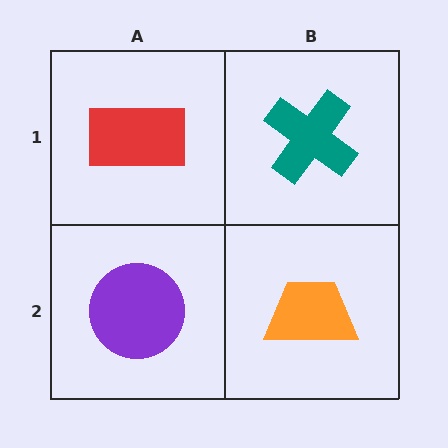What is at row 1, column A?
A red rectangle.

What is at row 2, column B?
An orange trapezoid.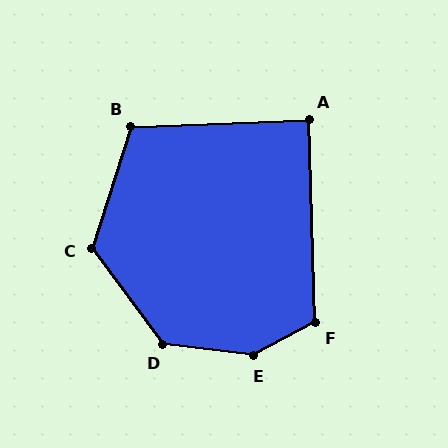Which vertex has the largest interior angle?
E, at approximately 145 degrees.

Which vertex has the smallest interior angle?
A, at approximately 90 degrees.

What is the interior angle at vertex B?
Approximately 110 degrees (obtuse).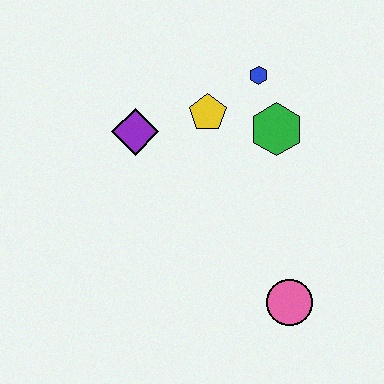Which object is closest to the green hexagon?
The blue hexagon is closest to the green hexagon.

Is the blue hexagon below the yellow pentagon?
No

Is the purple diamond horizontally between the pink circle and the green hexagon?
No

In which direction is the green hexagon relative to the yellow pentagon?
The green hexagon is to the right of the yellow pentagon.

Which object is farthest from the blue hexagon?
The pink circle is farthest from the blue hexagon.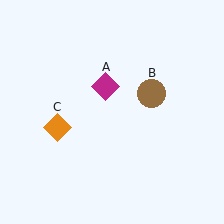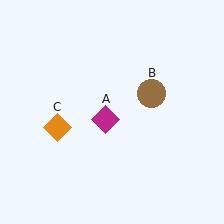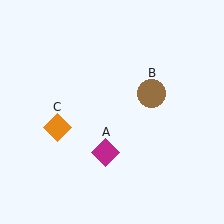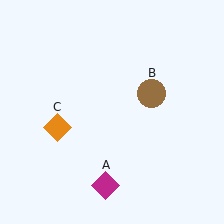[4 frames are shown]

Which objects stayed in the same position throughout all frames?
Brown circle (object B) and orange diamond (object C) remained stationary.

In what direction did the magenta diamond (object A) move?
The magenta diamond (object A) moved down.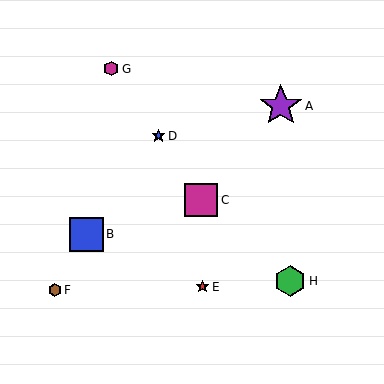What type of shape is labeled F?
Shape F is a brown hexagon.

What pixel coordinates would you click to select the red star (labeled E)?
Click at (203, 287) to select the red star E.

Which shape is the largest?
The purple star (labeled A) is the largest.